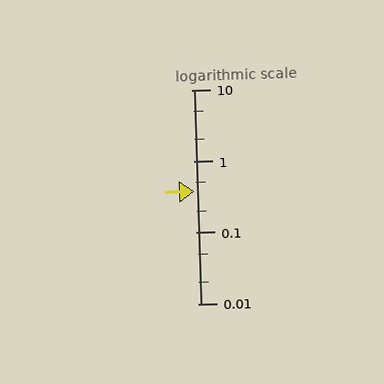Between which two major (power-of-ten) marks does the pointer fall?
The pointer is between 0.1 and 1.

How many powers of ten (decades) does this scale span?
The scale spans 3 decades, from 0.01 to 10.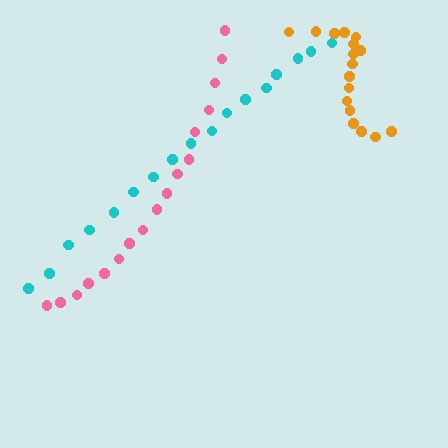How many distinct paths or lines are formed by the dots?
There are 3 distinct paths.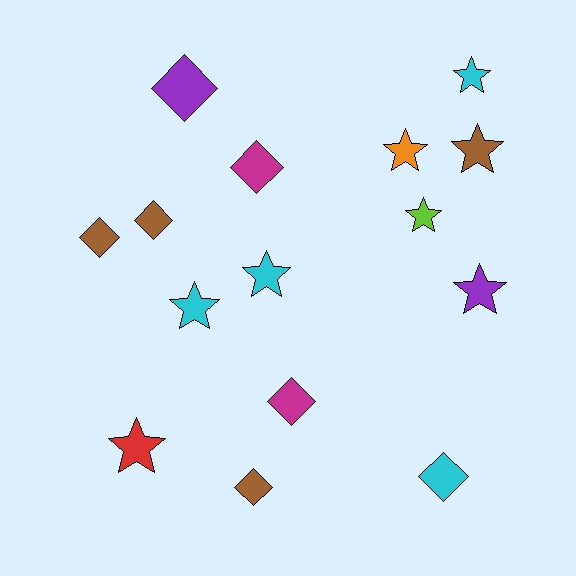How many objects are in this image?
There are 15 objects.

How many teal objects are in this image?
There are no teal objects.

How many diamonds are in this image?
There are 7 diamonds.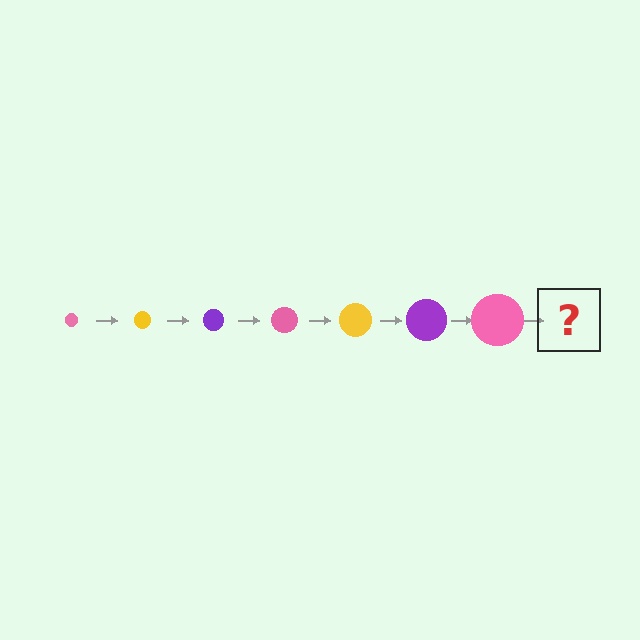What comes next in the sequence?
The next element should be a yellow circle, larger than the previous one.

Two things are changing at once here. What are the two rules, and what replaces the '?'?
The two rules are that the circle grows larger each step and the color cycles through pink, yellow, and purple. The '?' should be a yellow circle, larger than the previous one.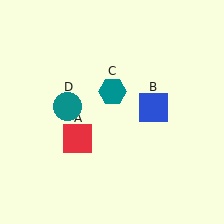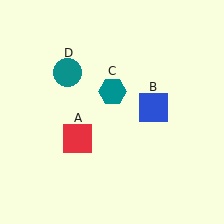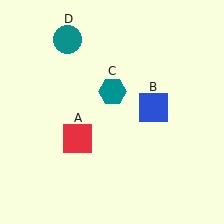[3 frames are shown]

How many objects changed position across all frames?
1 object changed position: teal circle (object D).